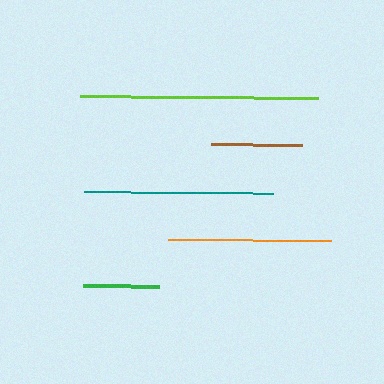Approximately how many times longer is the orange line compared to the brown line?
The orange line is approximately 1.8 times the length of the brown line.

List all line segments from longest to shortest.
From longest to shortest: lime, teal, orange, brown, green.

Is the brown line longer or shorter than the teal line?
The teal line is longer than the brown line.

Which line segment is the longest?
The lime line is the longest at approximately 239 pixels.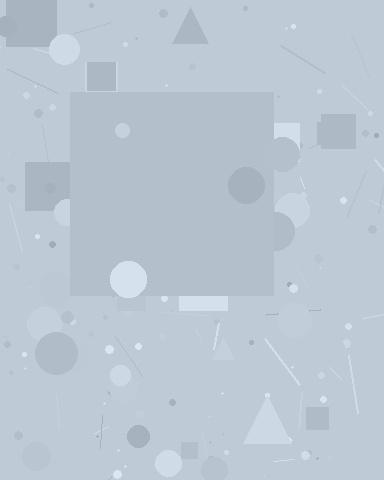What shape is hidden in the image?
A square is hidden in the image.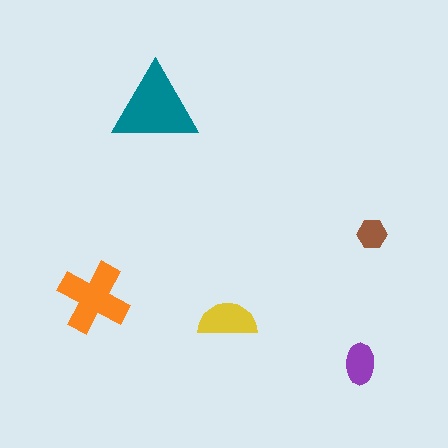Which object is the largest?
The teal triangle.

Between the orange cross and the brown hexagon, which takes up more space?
The orange cross.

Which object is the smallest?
The brown hexagon.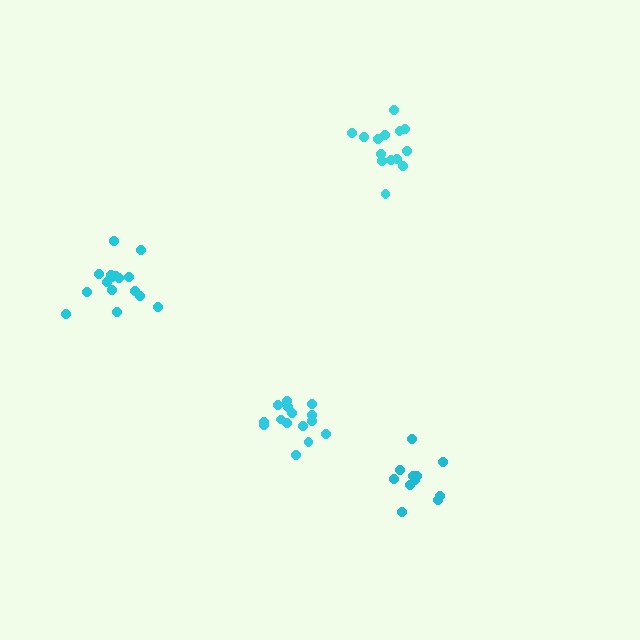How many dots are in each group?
Group 1: 15 dots, Group 2: 16 dots, Group 3: 14 dots, Group 4: 11 dots (56 total).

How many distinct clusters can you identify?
There are 4 distinct clusters.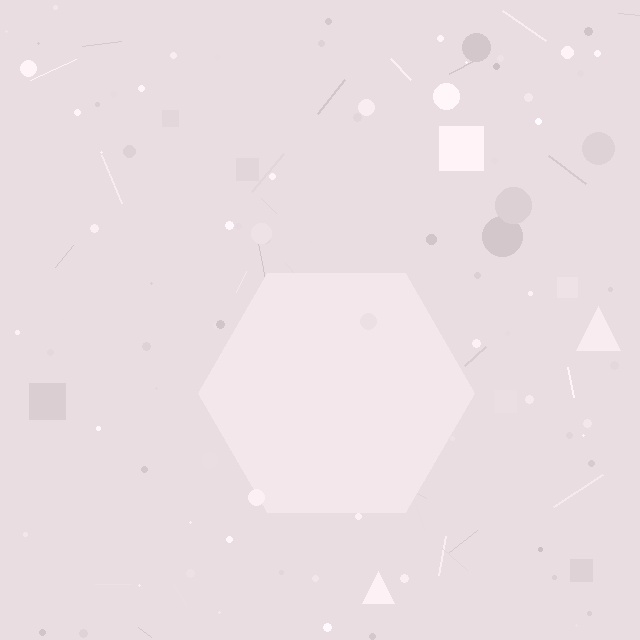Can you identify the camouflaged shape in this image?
The camouflaged shape is a hexagon.